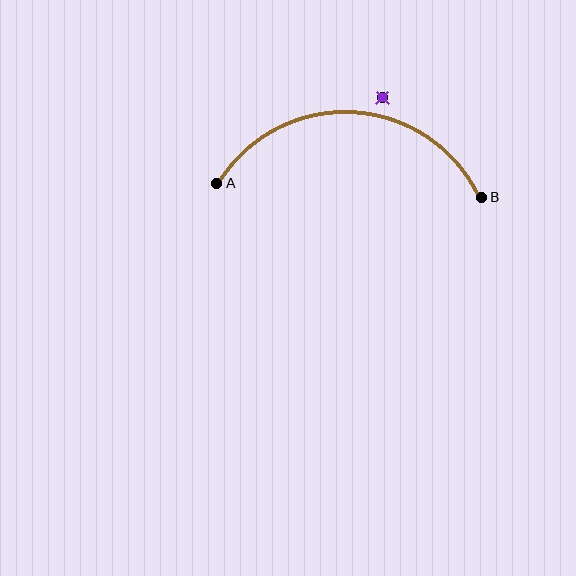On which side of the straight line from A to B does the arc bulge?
The arc bulges above the straight line connecting A and B.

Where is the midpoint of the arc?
The arc midpoint is the point on the curve farthest from the straight line joining A and B. It sits above that line.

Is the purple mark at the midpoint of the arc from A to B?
No — the purple mark does not lie on the arc at all. It sits slightly outside the curve.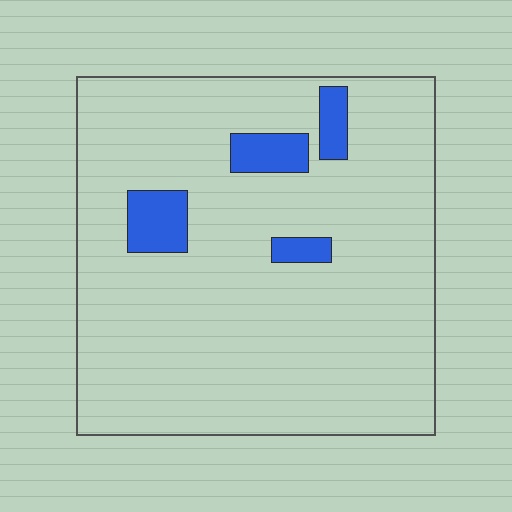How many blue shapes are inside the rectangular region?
4.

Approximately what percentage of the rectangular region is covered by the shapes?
Approximately 10%.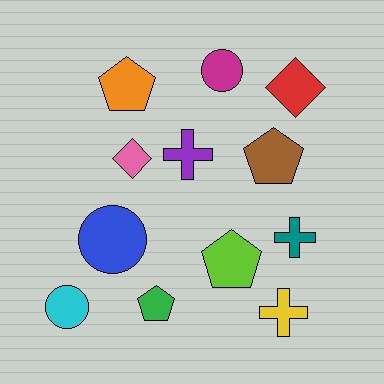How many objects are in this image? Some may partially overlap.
There are 12 objects.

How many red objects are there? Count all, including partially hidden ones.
There is 1 red object.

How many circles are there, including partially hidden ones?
There are 3 circles.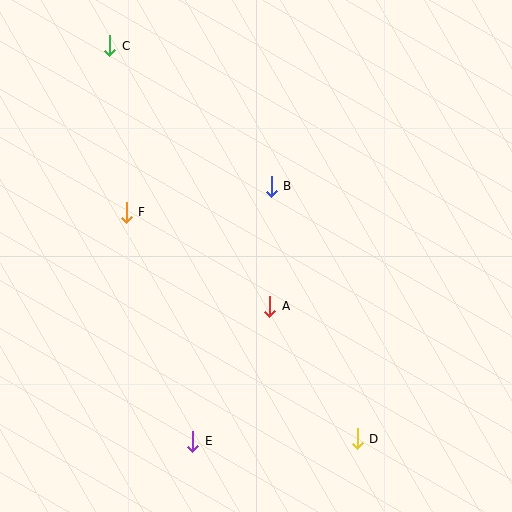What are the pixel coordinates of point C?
Point C is at (110, 46).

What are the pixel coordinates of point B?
Point B is at (271, 186).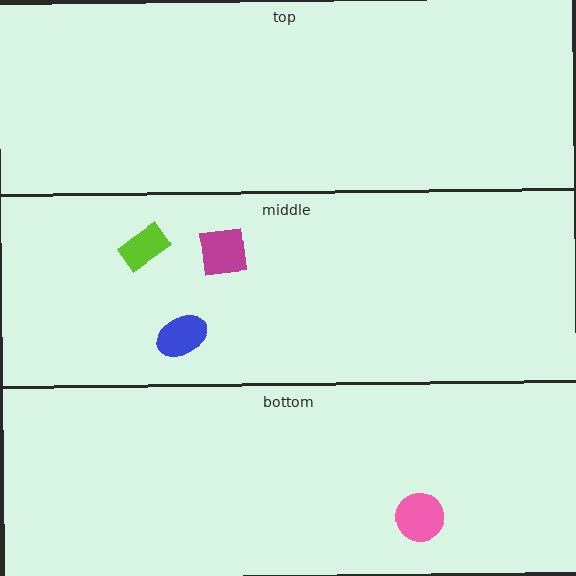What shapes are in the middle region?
The lime rectangle, the blue ellipse, the magenta square.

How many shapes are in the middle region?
3.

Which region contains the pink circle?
The bottom region.